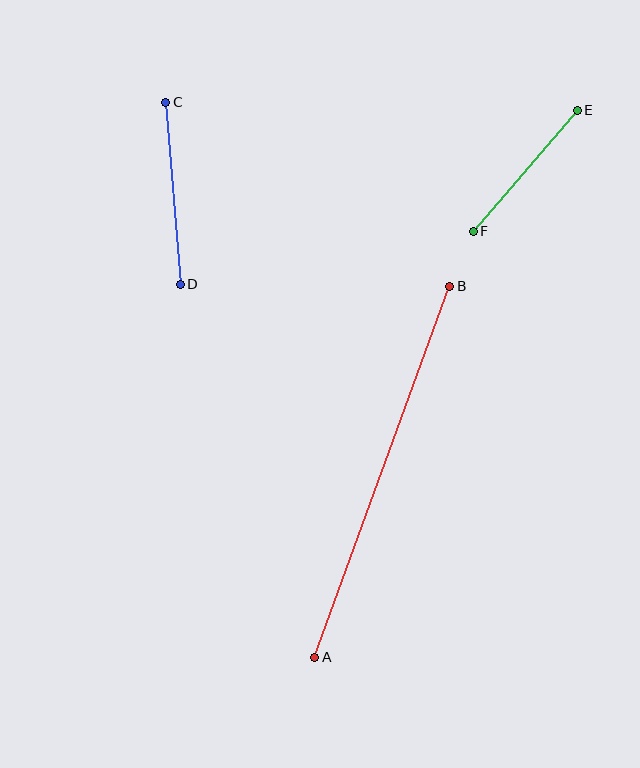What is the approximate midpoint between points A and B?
The midpoint is at approximately (382, 472) pixels.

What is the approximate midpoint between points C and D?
The midpoint is at approximately (173, 193) pixels.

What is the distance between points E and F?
The distance is approximately 160 pixels.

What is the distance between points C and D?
The distance is approximately 182 pixels.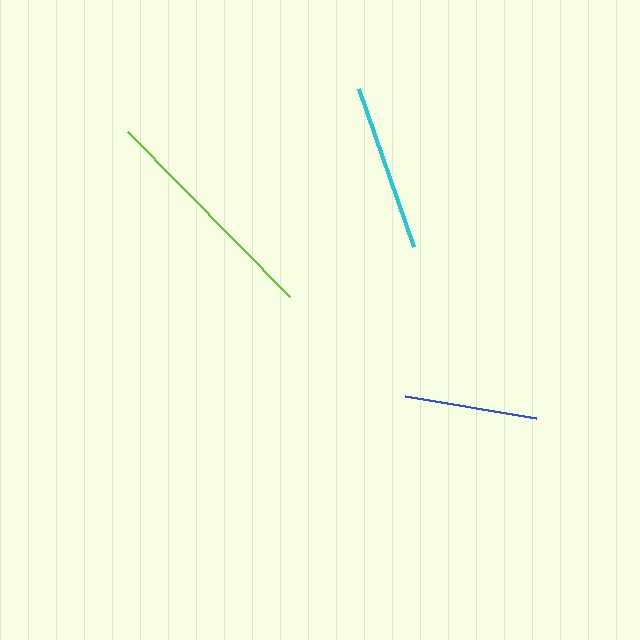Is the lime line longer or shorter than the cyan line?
The lime line is longer than the cyan line.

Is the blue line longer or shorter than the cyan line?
The cyan line is longer than the blue line.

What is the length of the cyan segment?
The cyan segment is approximately 168 pixels long.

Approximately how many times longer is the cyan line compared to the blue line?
The cyan line is approximately 1.3 times the length of the blue line.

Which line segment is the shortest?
The blue line is the shortest at approximately 133 pixels.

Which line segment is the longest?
The lime line is the longest at approximately 231 pixels.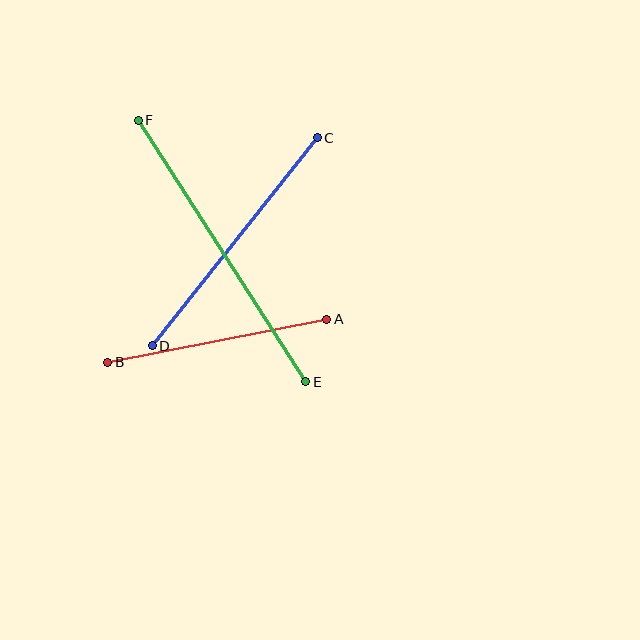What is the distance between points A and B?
The distance is approximately 223 pixels.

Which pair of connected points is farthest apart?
Points E and F are farthest apart.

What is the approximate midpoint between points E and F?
The midpoint is at approximately (222, 251) pixels.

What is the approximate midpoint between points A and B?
The midpoint is at approximately (217, 341) pixels.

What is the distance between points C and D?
The distance is approximately 266 pixels.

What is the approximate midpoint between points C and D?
The midpoint is at approximately (235, 242) pixels.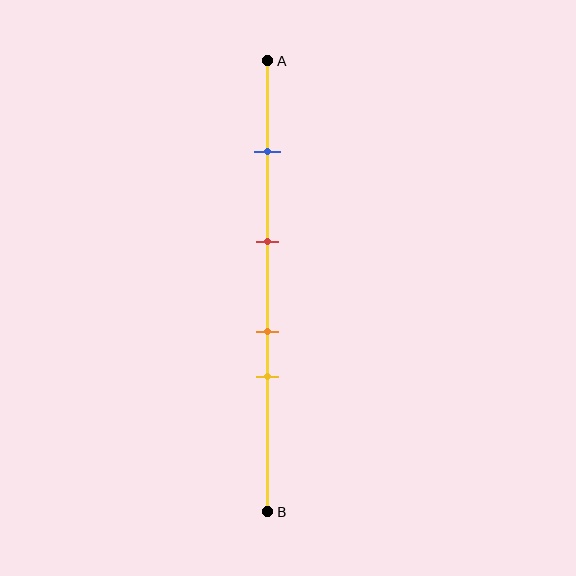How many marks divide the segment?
There are 4 marks dividing the segment.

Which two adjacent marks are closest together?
The orange and yellow marks are the closest adjacent pair.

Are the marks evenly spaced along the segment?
No, the marks are not evenly spaced.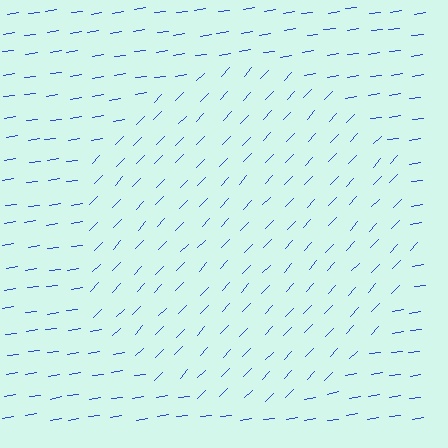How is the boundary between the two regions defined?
The boundary is defined purely by a change in line orientation (approximately 38 degrees difference). All lines are the same color and thickness.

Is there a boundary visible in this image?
Yes, there is a texture boundary formed by a change in line orientation.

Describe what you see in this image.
The image is filled with small blue line segments. A circle region in the image has lines oriented differently from the surrounding lines, creating a visible texture boundary.